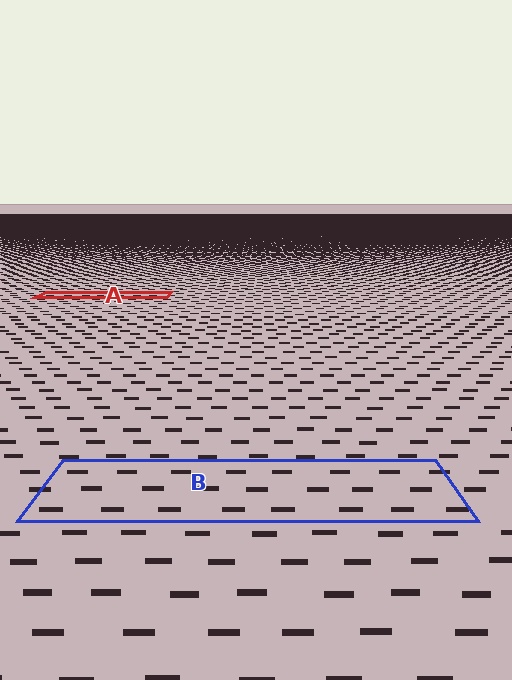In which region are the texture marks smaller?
The texture marks are smaller in region A, because it is farther away.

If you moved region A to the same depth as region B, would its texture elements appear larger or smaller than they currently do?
They would appear larger. At a closer depth, the same texture elements are projected at a bigger on-screen size.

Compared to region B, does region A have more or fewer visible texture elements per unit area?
Region A has more texture elements per unit area — they are packed more densely because it is farther away.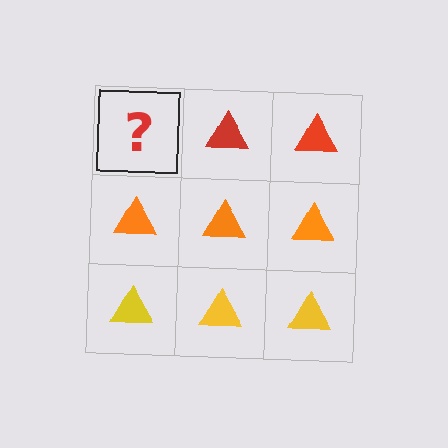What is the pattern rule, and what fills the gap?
The rule is that each row has a consistent color. The gap should be filled with a red triangle.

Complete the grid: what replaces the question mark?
The question mark should be replaced with a red triangle.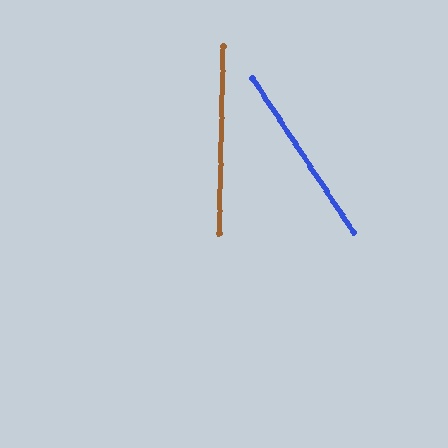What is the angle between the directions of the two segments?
Approximately 34 degrees.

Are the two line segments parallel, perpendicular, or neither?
Neither parallel nor perpendicular — they differ by about 34°.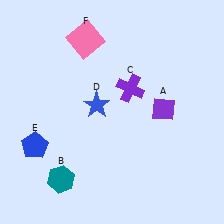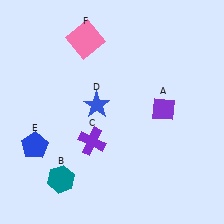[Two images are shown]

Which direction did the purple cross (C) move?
The purple cross (C) moved down.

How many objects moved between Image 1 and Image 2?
1 object moved between the two images.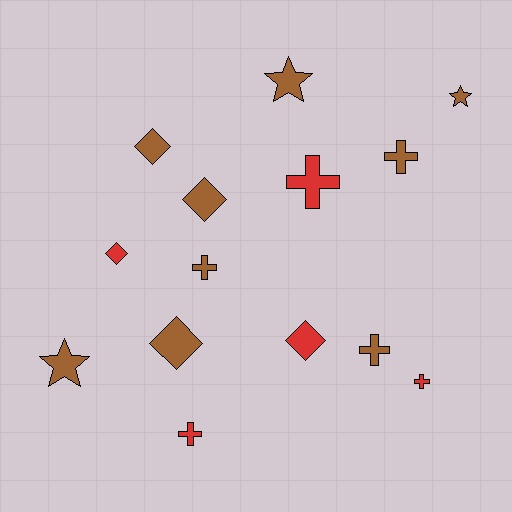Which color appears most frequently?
Brown, with 9 objects.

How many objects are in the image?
There are 14 objects.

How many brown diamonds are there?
There are 3 brown diamonds.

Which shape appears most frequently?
Cross, with 6 objects.